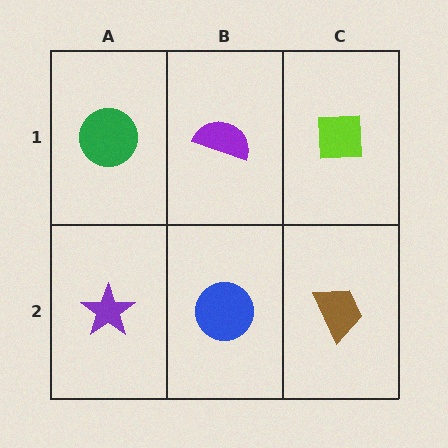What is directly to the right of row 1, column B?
A lime square.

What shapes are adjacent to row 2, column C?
A lime square (row 1, column C), a blue circle (row 2, column B).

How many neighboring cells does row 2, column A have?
2.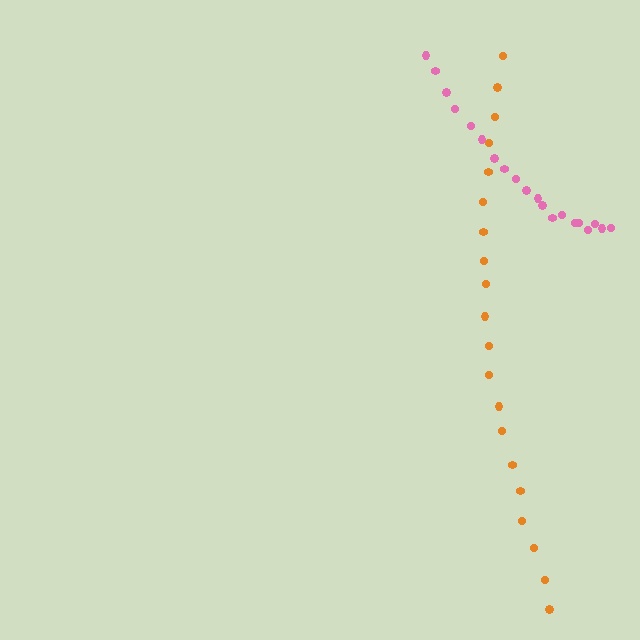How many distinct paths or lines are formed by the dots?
There are 2 distinct paths.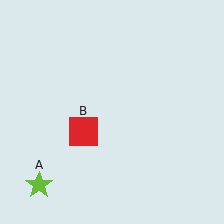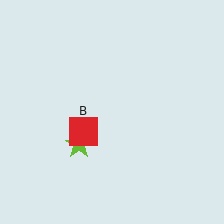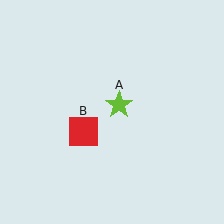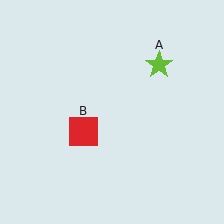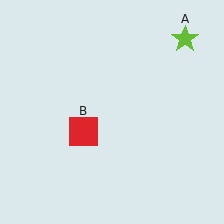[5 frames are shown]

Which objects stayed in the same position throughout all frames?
Red square (object B) remained stationary.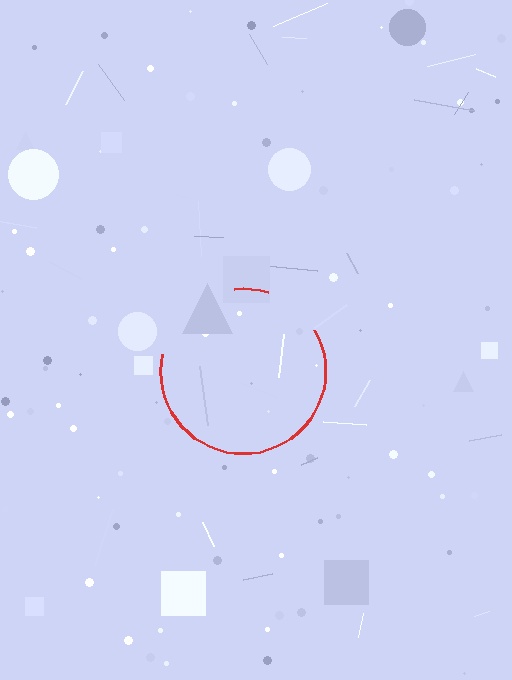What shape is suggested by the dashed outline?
The dashed outline suggests a circle.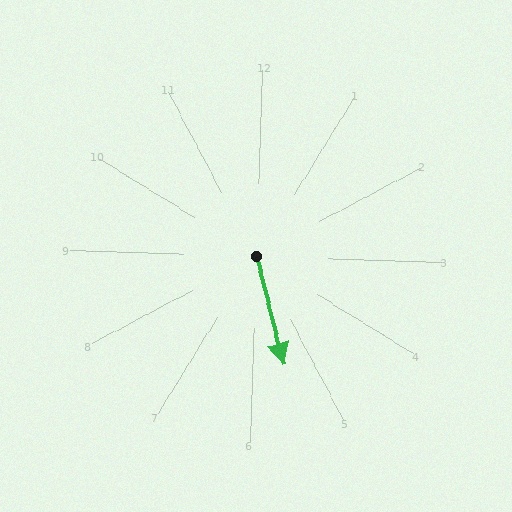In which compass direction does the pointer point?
South.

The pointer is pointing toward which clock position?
Roughly 5 o'clock.